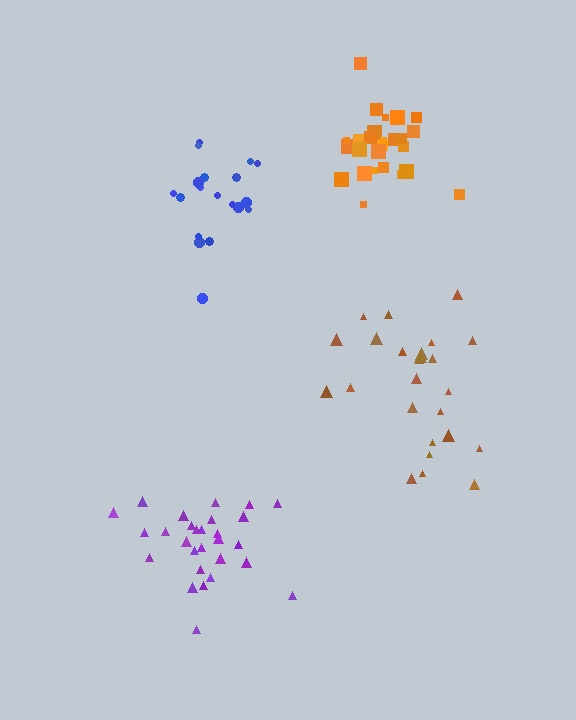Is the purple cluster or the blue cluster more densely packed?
Purple.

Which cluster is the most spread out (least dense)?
Brown.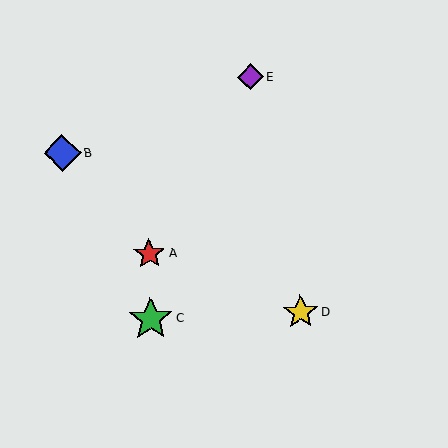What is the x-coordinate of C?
Object C is at x≈151.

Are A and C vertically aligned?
Yes, both are at x≈149.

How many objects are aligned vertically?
2 objects (A, C) are aligned vertically.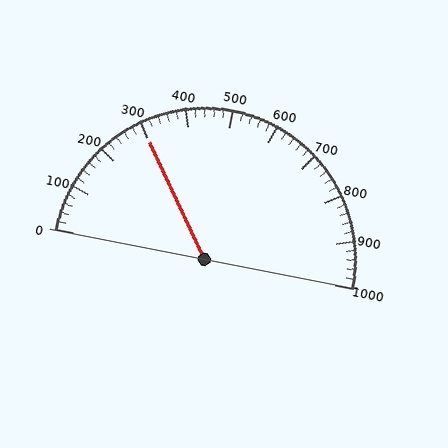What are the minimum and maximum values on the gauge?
The gauge ranges from 0 to 1000.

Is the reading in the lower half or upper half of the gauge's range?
The reading is in the lower half of the range (0 to 1000).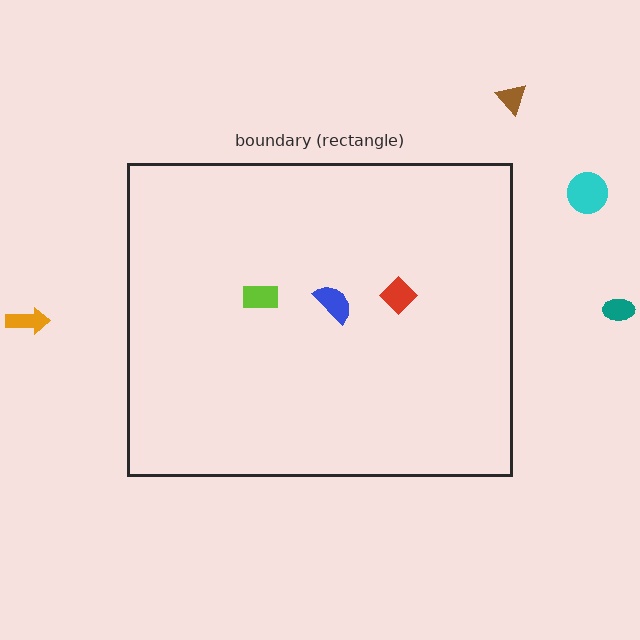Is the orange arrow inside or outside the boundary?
Outside.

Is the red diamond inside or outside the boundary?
Inside.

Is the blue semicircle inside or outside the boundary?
Inside.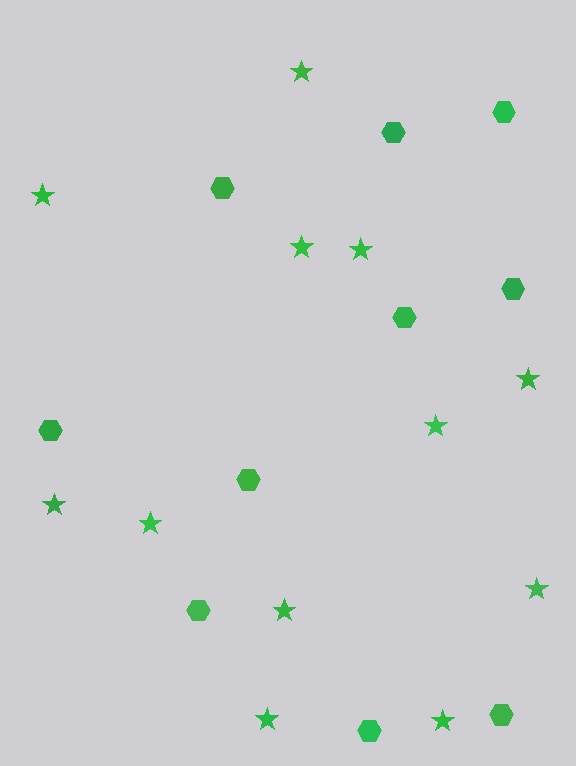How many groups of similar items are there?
There are 2 groups: one group of hexagons (10) and one group of stars (12).